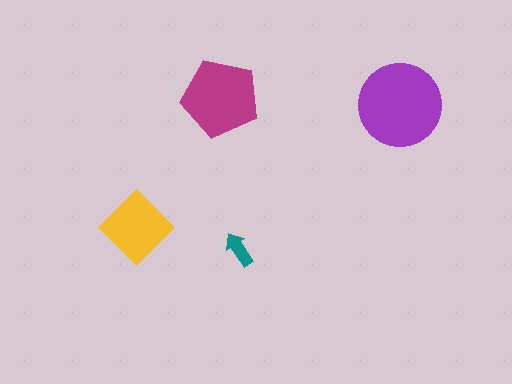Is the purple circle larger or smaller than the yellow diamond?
Larger.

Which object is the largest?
The purple circle.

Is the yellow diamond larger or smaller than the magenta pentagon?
Smaller.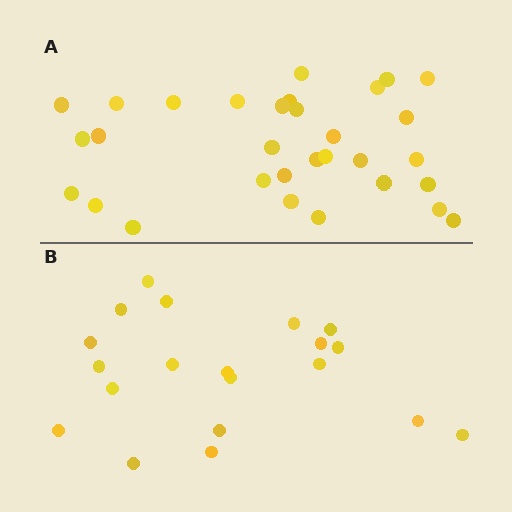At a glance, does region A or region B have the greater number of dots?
Region A (the top region) has more dots.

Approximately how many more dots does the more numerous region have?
Region A has roughly 12 or so more dots than region B.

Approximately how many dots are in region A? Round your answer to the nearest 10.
About 30 dots. (The exact count is 31, which rounds to 30.)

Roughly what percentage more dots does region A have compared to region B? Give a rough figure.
About 55% more.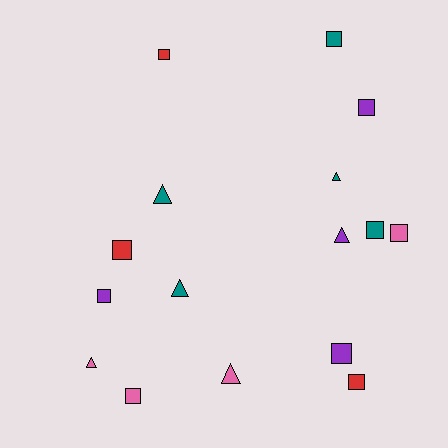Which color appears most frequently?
Teal, with 5 objects.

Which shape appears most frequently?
Square, with 10 objects.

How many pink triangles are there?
There are 2 pink triangles.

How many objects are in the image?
There are 16 objects.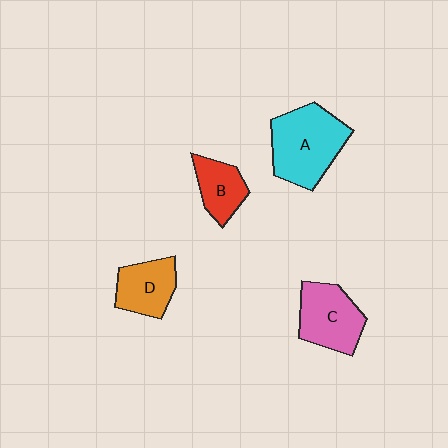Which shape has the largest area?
Shape A (cyan).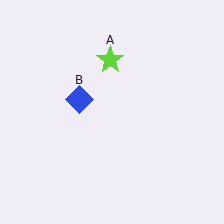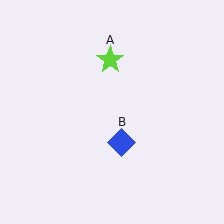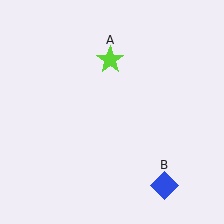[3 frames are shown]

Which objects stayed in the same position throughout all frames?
Lime star (object A) remained stationary.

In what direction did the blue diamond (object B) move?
The blue diamond (object B) moved down and to the right.